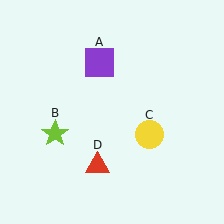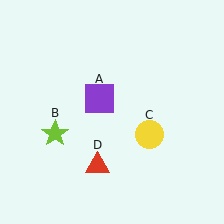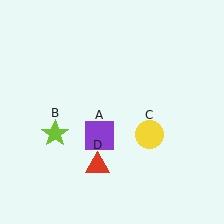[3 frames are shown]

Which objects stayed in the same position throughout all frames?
Lime star (object B) and yellow circle (object C) and red triangle (object D) remained stationary.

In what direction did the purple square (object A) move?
The purple square (object A) moved down.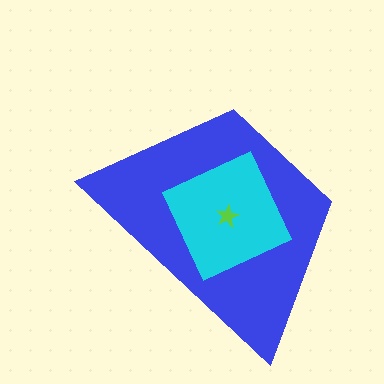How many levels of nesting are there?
3.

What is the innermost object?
The lime star.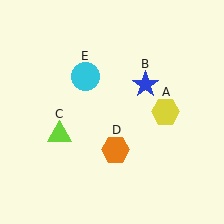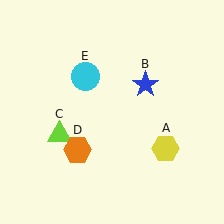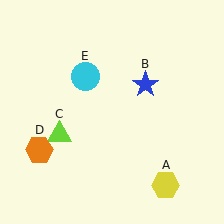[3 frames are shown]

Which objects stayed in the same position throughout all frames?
Blue star (object B) and lime triangle (object C) and cyan circle (object E) remained stationary.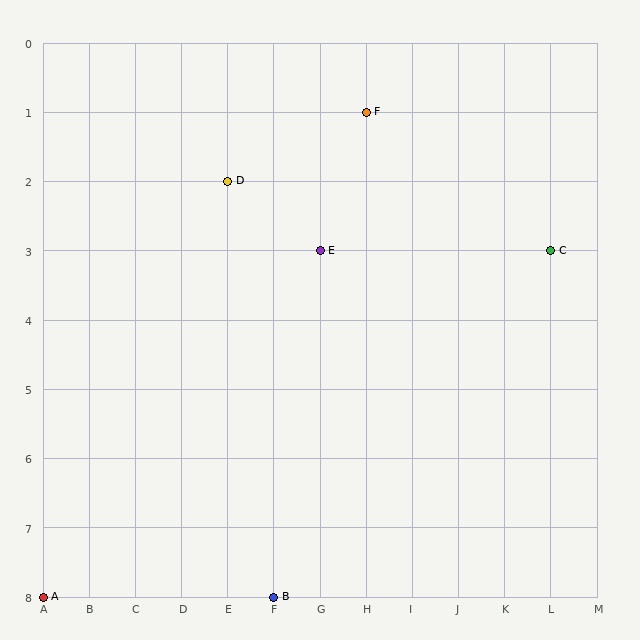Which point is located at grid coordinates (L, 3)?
Point C is at (L, 3).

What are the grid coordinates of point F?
Point F is at grid coordinates (H, 1).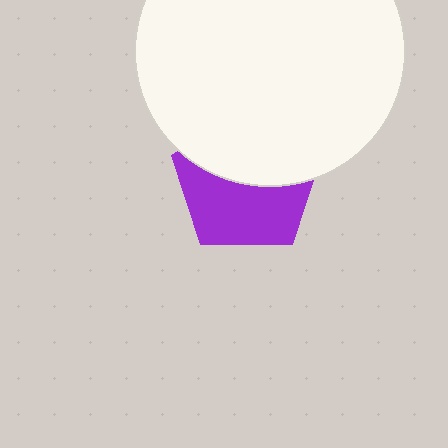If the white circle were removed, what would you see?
You would see the complete purple pentagon.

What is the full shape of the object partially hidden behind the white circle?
The partially hidden object is a purple pentagon.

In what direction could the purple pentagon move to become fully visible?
The purple pentagon could move down. That would shift it out from behind the white circle entirely.